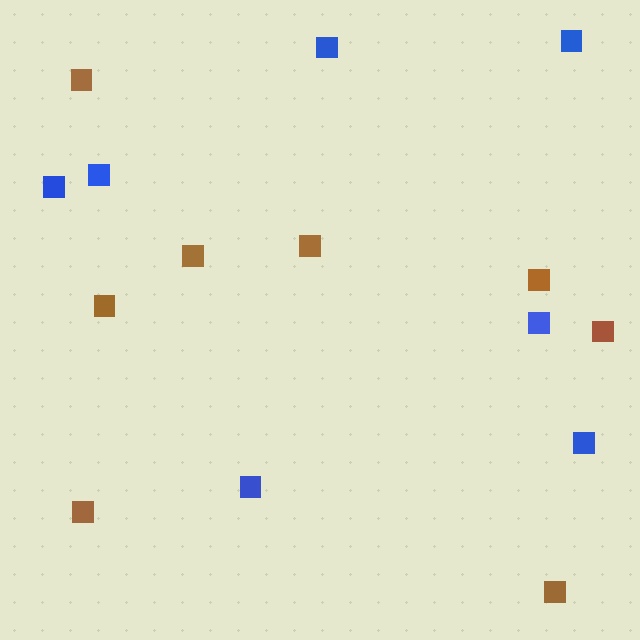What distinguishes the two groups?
There are 2 groups: one group of brown squares (8) and one group of blue squares (7).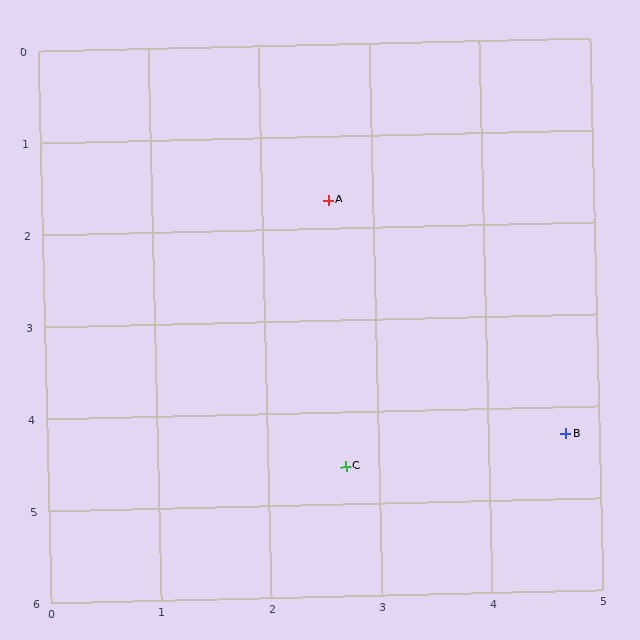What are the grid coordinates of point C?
Point C is at approximately (2.7, 4.6).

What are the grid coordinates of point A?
Point A is at approximately (2.6, 1.7).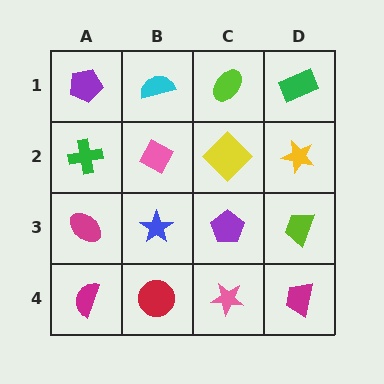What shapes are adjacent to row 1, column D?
A yellow star (row 2, column D), a lime ellipse (row 1, column C).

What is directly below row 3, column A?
A magenta semicircle.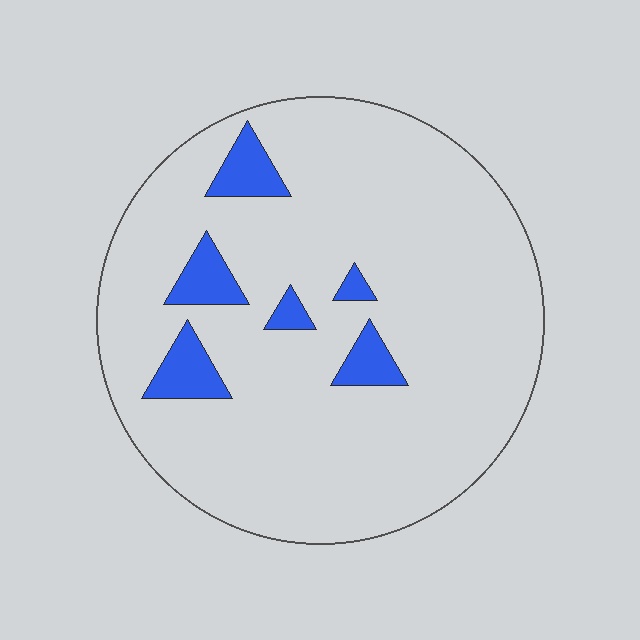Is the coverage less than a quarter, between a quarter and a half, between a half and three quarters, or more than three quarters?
Less than a quarter.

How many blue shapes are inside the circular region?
6.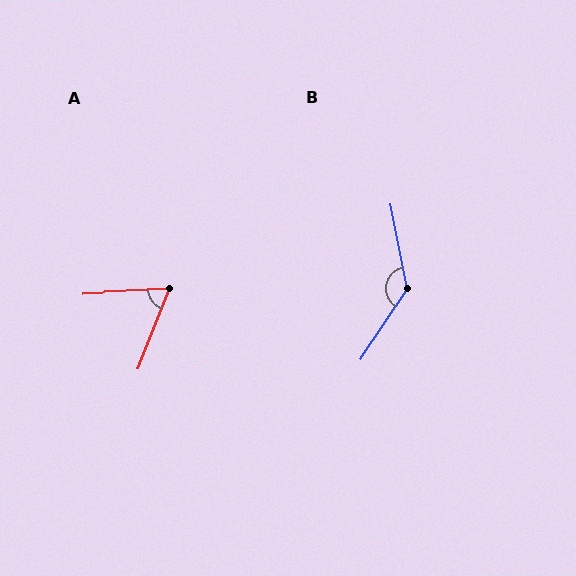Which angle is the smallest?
A, at approximately 66 degrees.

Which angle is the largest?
B, at approximately 136 degrees.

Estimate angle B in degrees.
Approximately 136 degrees.